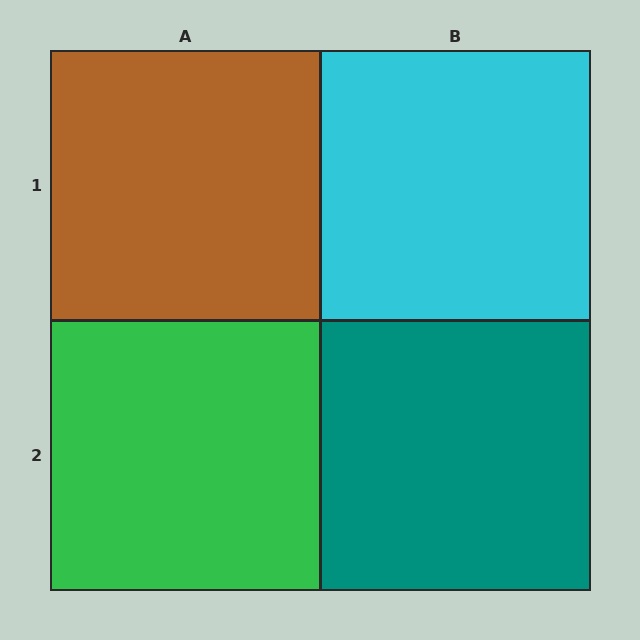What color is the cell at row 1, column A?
Brown.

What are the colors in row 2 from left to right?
Green, teal.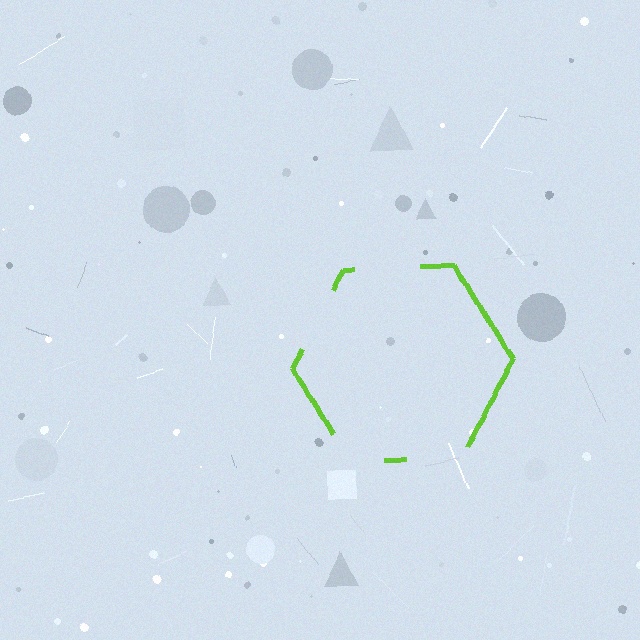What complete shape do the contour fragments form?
The contour fragments form a hexagon.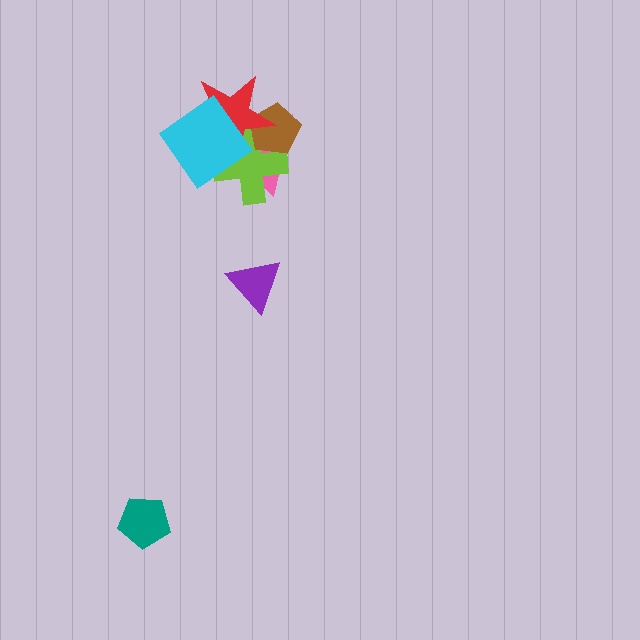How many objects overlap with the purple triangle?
0 objects overlap with the purple triangle.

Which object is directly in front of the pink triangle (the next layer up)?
The lime cross is directly in front of the pink triangle.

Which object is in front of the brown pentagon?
The red star is in front of the brown pentagon.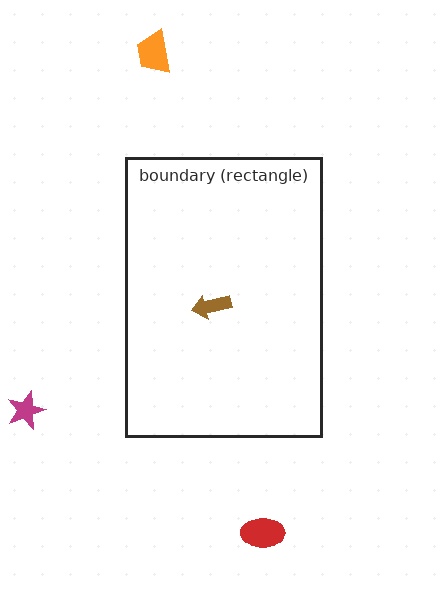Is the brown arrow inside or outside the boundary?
Inside.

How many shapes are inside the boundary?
1 inside, 3 outside.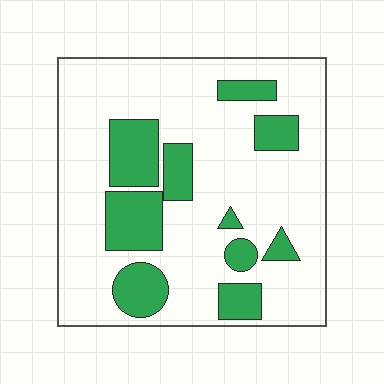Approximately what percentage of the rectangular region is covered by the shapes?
Approximately 25%.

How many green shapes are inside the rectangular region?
10.